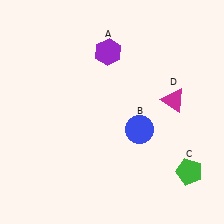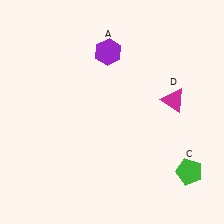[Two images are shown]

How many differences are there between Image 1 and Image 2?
There is 1 difference between the two images.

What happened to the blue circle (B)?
The blue circle (B) was removed in Image 2. It was in the bottom-right area of Image 1.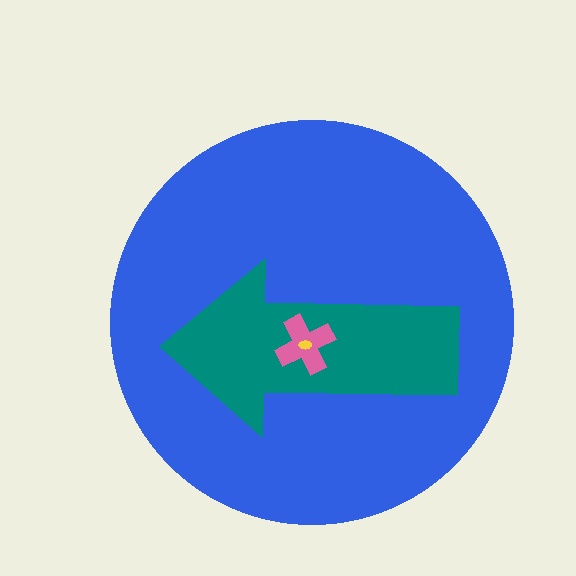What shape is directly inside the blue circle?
The teal arrow.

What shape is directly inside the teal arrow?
The pink cross.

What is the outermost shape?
The blue circle.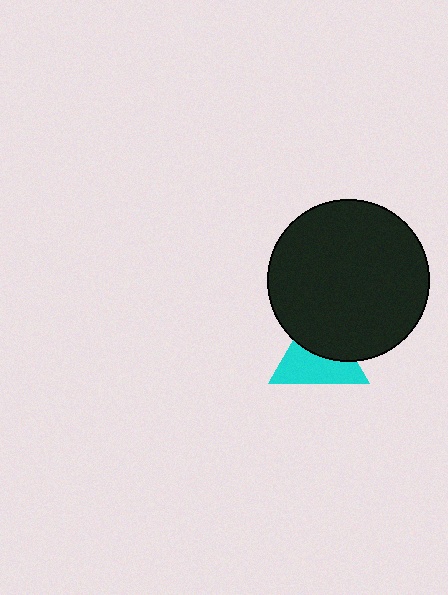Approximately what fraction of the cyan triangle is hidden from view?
Roughly 45% of the cyan triangle is hidden behind the black circle.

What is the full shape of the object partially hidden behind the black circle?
The partially hidden object is a cyan triangle.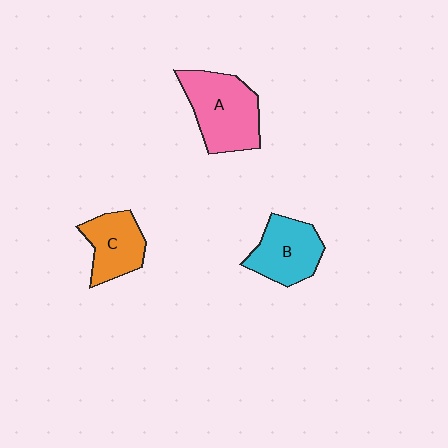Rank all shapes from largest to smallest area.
From largest to smallest: A (pink), B (cyan), C (orange).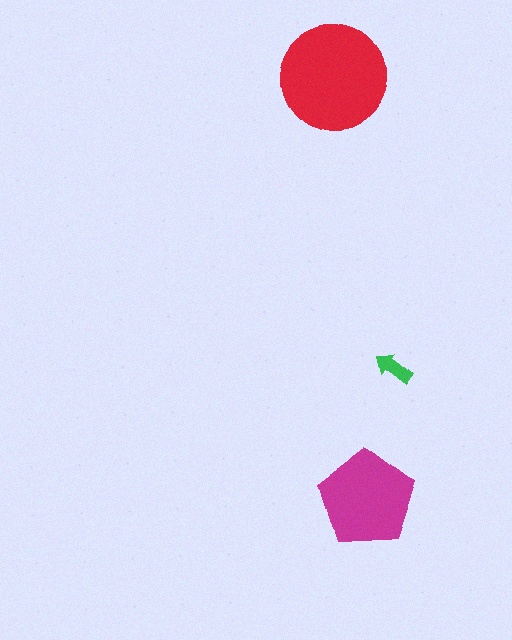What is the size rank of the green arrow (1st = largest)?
3rd.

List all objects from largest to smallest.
The red circle, the magenta pentagon, the green arrow.